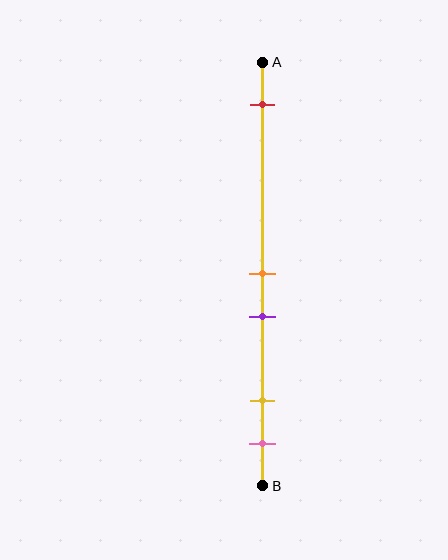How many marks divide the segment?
There are 5 marks dividing the segment.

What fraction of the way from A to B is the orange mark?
The orange mark is approximately 50% (0.5) of the way from A to B.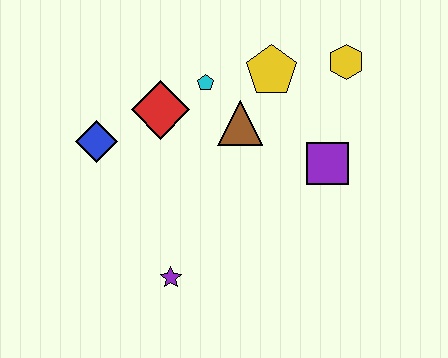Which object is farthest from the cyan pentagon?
The purple star is farthest from the cyan pentagon.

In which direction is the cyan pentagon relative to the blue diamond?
The cyan pentagon is to the right of the blue diamond.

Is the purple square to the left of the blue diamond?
No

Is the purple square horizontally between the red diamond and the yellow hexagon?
Yes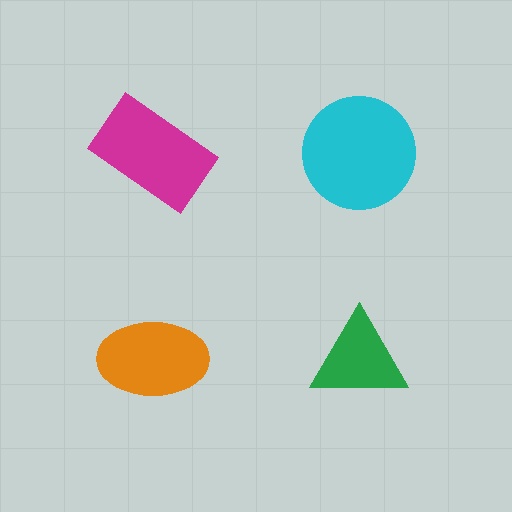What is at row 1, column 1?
A magenta rectangle.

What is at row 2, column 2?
A green triangle.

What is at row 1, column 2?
A cyan circle.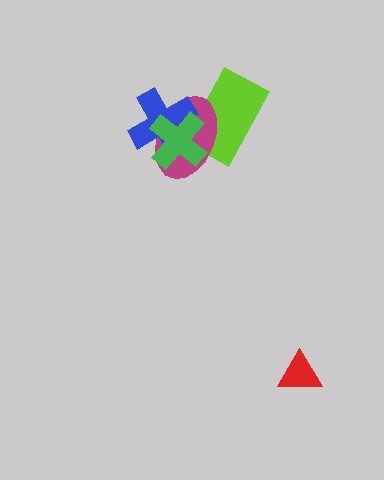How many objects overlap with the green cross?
3 objects overlap with the green cross.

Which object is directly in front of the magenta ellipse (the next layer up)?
The blue cross is directly in front of the magenta ellipse.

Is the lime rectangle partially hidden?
Yes, it is partially covered by another shape.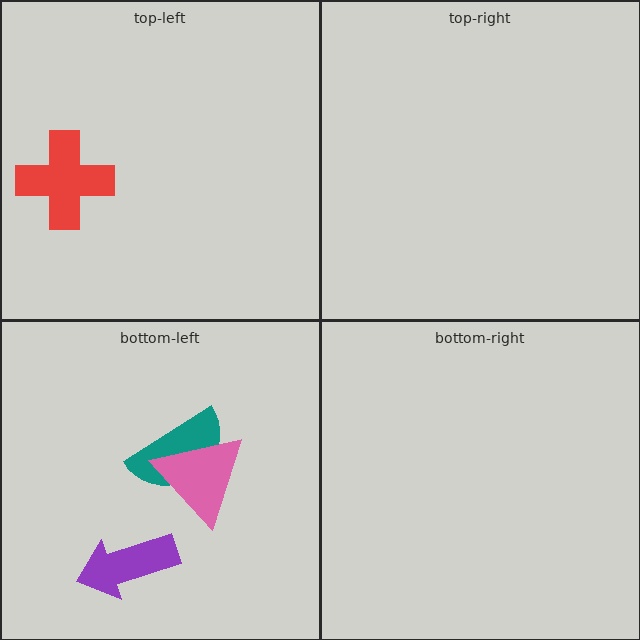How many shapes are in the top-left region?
1.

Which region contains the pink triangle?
The bottom-left region.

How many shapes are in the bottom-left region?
3.